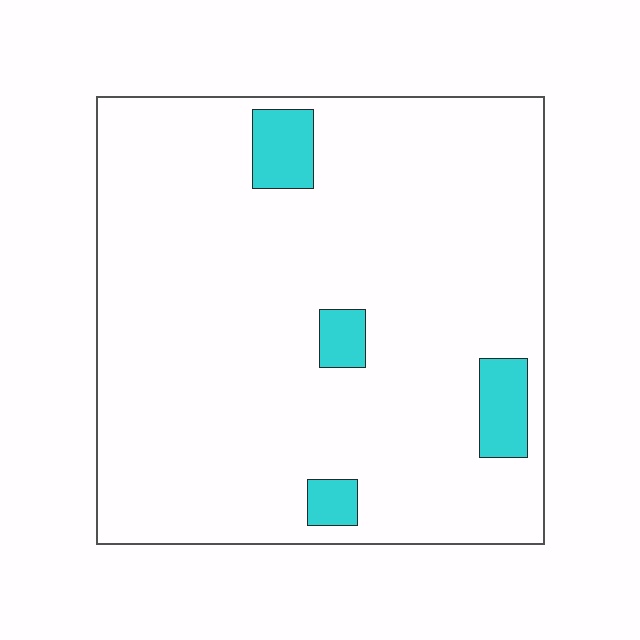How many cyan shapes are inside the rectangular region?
4.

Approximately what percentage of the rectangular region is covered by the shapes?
Approximately 5%.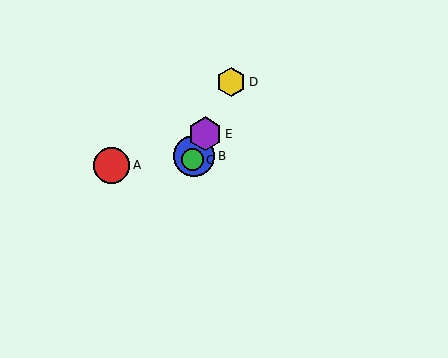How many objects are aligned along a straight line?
4 objects (B, C, D, E) are aligned along a straight line.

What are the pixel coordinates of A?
Object A is at (112, 165).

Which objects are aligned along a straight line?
Objects B, C, D, E are aligned along a straight line.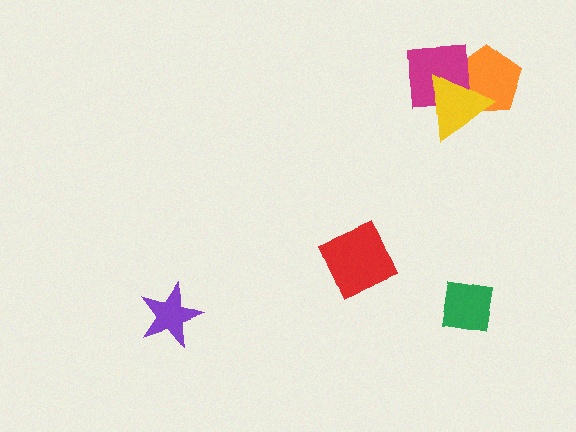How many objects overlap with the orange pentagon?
2 objects overlap with the orange pentagon.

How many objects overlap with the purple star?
0 objects overlap with the purple star.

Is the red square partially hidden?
No, no other shape covers it.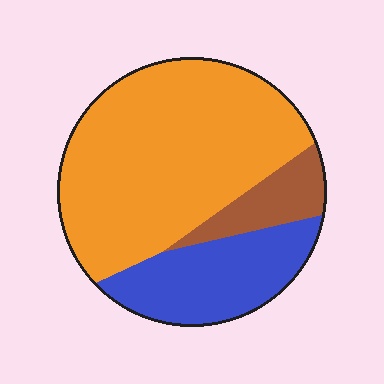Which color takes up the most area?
Orange, at roughly 65%.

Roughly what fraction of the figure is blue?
Blue takes up about one quarter (1/4) of the figure.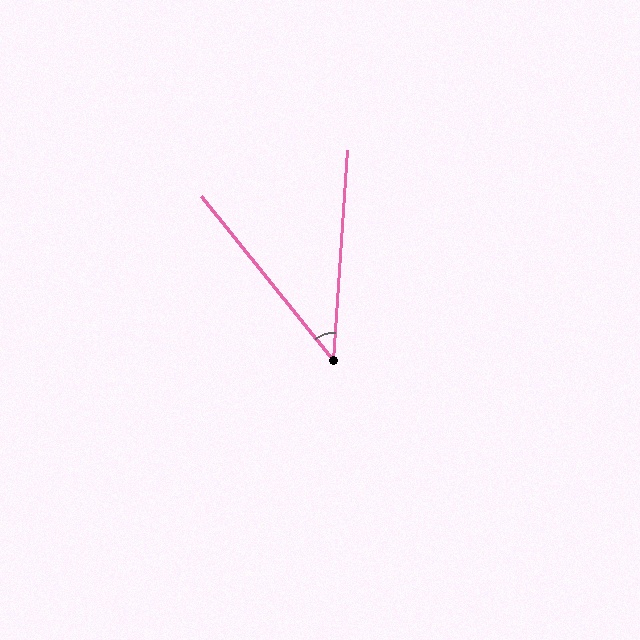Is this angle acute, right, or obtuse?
It is acute.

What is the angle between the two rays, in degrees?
Approximately 43 degrees.